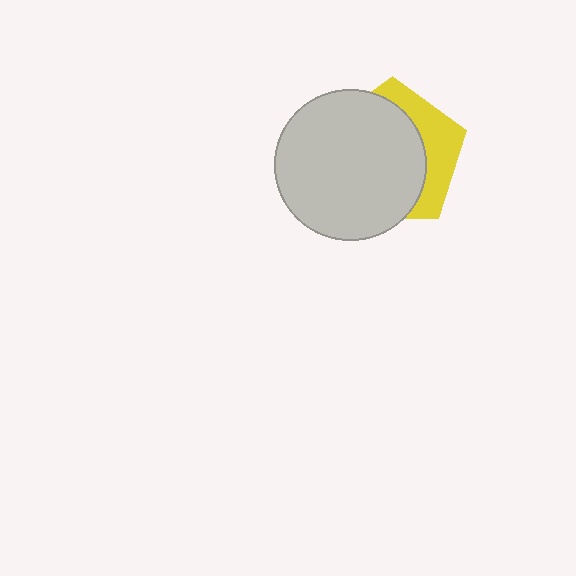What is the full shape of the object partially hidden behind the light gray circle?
The partially hidden object is a yellow pentagon.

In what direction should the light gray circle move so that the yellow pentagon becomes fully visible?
The light gray circle should move left. That is the shortest direction to clear the overlap and leave the yellow pentagon fully visible.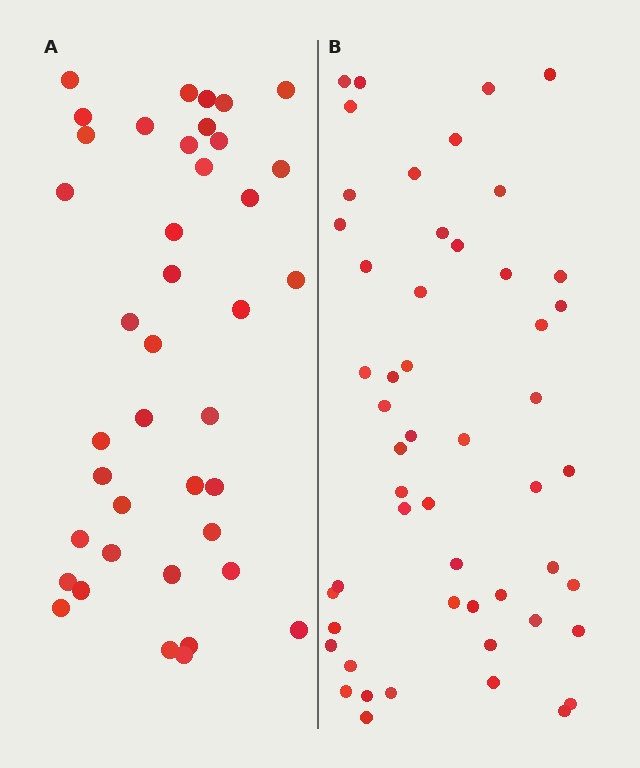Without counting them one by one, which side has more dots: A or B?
Region B (the right region) has more dots.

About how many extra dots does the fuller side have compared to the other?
Region B has roughly 12 or so more dots than region A.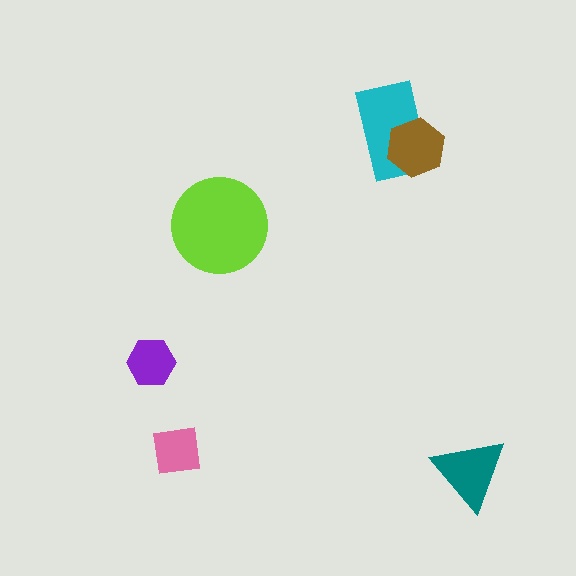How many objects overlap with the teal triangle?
0 objects overlap with the teal triangle.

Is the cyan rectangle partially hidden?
Yes, it is partially covered by another shape.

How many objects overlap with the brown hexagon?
1 object overlaps with the brown hexagon.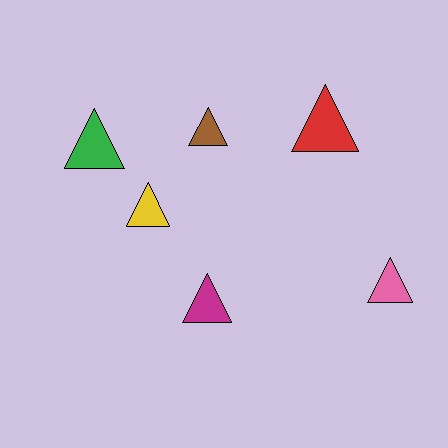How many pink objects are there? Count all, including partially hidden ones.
There is 1 pink object.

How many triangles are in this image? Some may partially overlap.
There are 6 triangles.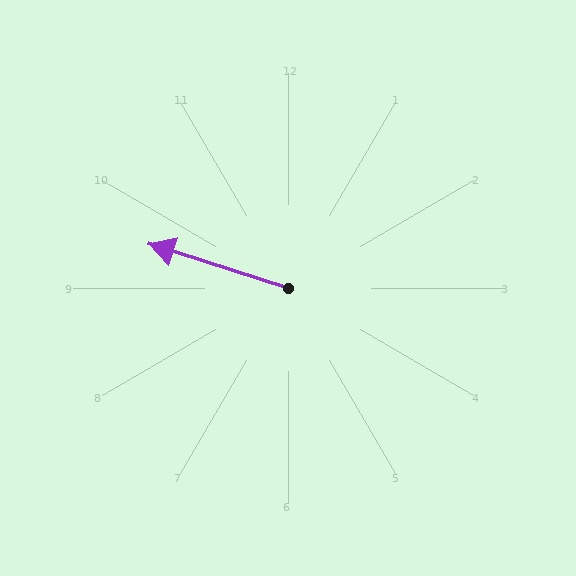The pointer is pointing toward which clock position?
Roughly 10 o'clock.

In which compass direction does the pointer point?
West.